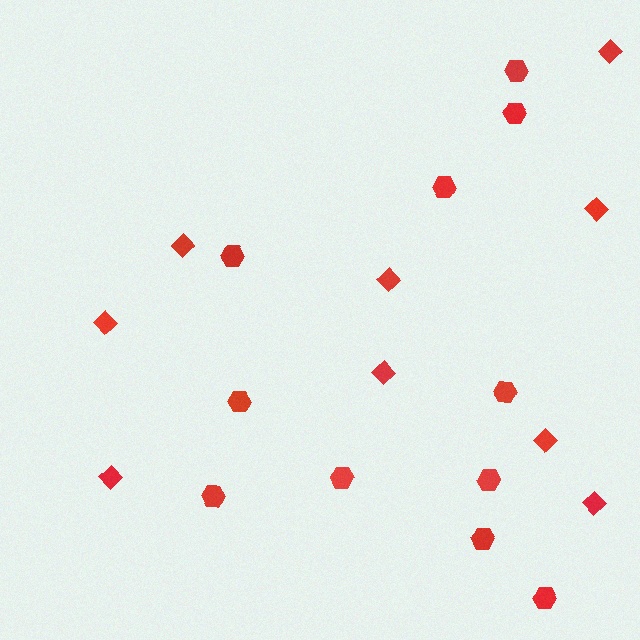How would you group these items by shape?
There are 2 groups: one group of hexagons (11) and one group of diamonds (9).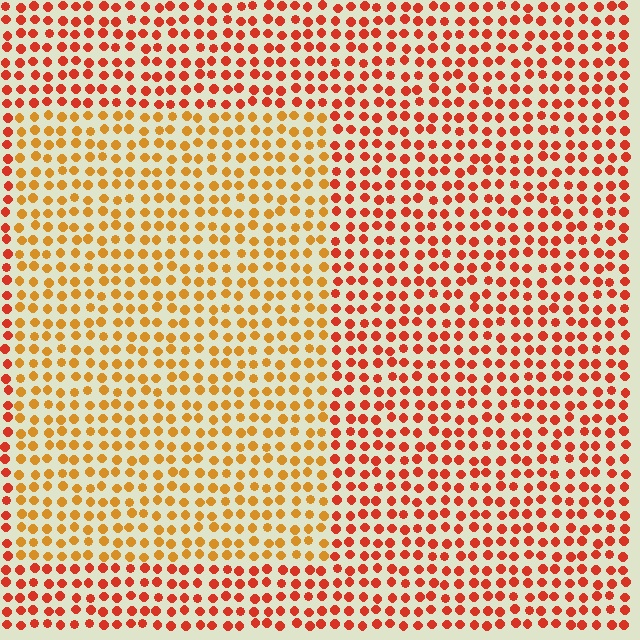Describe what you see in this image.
The image is filled with small red elements in a uniform arrangement. A rectangle-shaped region is visible where the elements are tinted to a slightly different hue, forming a subtle color boundary.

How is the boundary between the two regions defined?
The boundary is defined purely by a slight shift in hue (about 31 degrees). Spacing, size, and orientation are identical on both sides.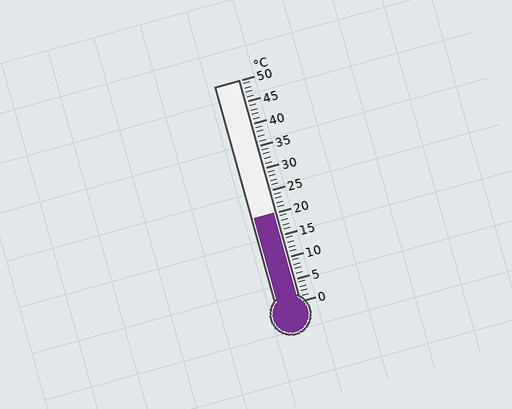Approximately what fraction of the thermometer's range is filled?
The thermometer is filled to approximately 40% of its range.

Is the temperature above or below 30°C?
The temperature is below 30°C.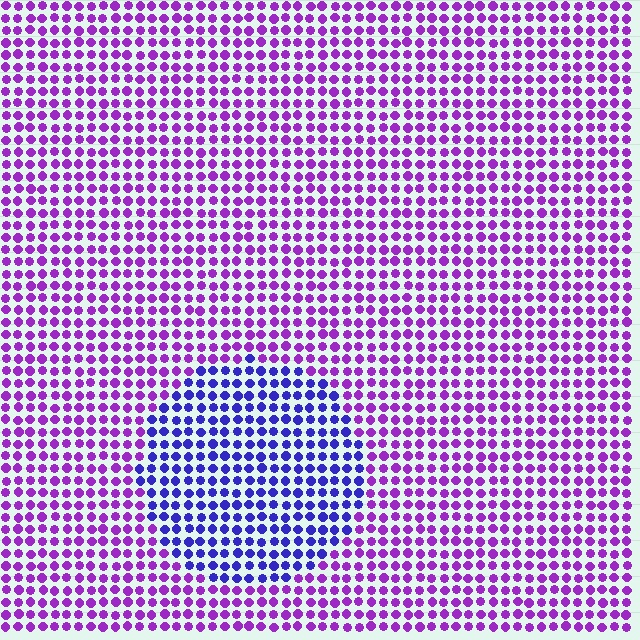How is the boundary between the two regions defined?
The boundary is defined purely by a slight shift in hue (about 41 degrees). Spacing, size, and orientation are identical on both sides.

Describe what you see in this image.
The image is filled with small purple elements in a uniform arrangement. A circle-shaped region is visible where the elements are tinted to a slightly different hue, forming a subtle color boundary.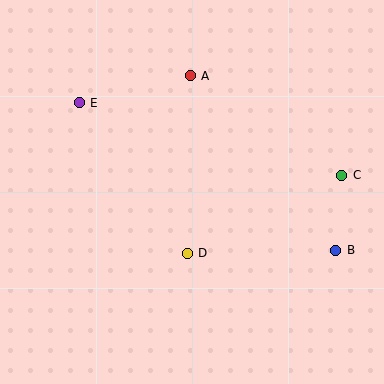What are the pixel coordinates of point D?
Point D is at (187, 253).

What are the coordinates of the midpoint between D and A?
The midpoint between D and A is at (189, 164).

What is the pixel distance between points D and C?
The distance between D and C is 173 pixels.